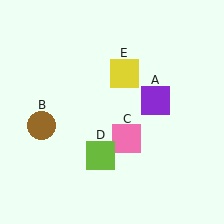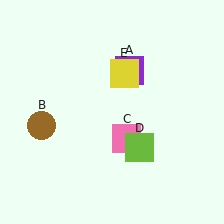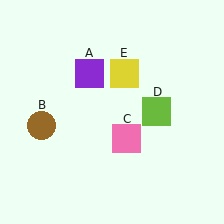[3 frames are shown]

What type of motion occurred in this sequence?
The purple square (object A), lime square (object D) rotated counterclockwise around the center of the scene.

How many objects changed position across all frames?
2 objects changed position: purple square (object A), lime square (object D).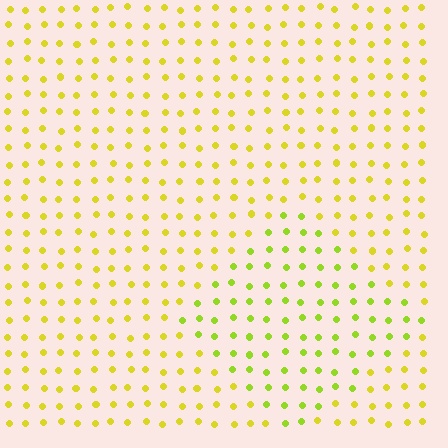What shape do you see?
I see a diamond.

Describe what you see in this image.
The image is filled with small yellow elements in a uniform arrangement. A diamond-shaped region is visible where the elements are tinted to a slightly different hue, forming a subtle color boundary.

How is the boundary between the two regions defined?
The boundary is defined purely by a slight shift in hue (about 25 degrees). Spacing, size, and orientation are identical on both sides.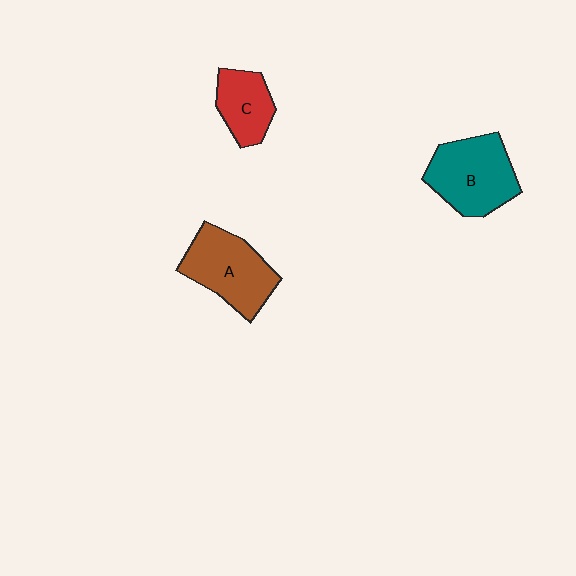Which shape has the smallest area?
Shape C (red).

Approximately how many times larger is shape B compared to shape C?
Approximately 1.6 times.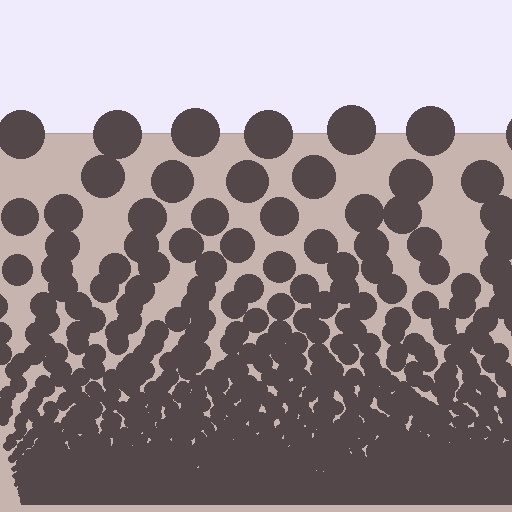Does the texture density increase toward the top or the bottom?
Density increases toward the bottom.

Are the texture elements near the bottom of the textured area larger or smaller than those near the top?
Smaller. The gradient is inverted — elements near the bottom are smaller and denser.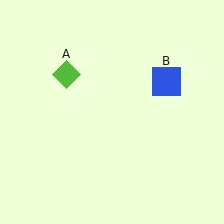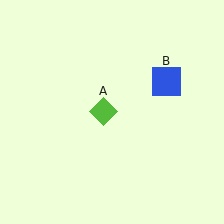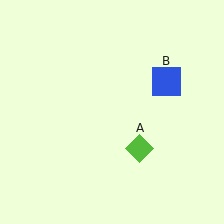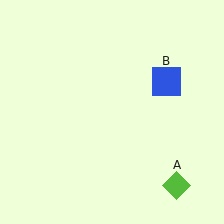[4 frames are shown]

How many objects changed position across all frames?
1 object changed position: lime diamond (object A).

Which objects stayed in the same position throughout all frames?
Blue square (object B) remained stationary.